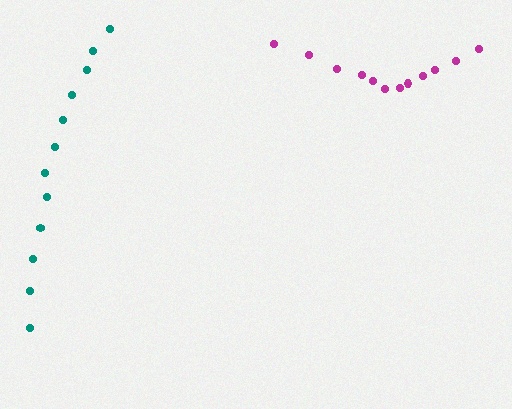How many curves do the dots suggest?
There are 2 distinct paths.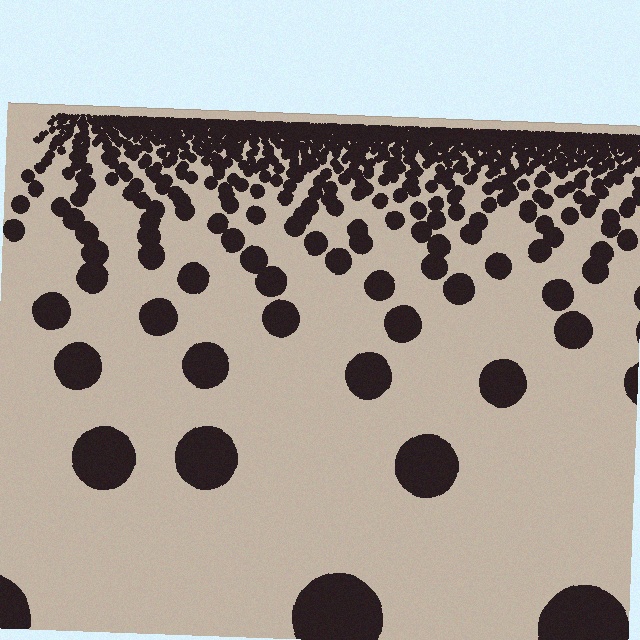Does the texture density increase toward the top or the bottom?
Density increases toward the top.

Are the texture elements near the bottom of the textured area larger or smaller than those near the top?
Larger. Near the bottom, elements are closer to the viewer and appear at a bigger on-screen size.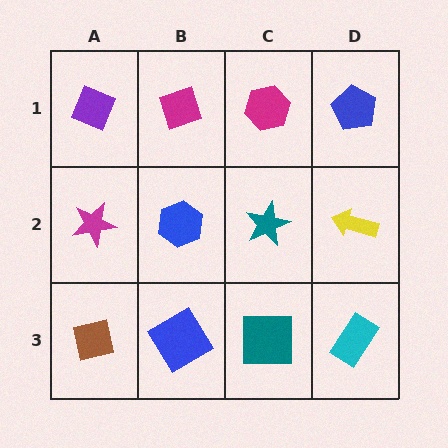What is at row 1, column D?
A blue pentagon.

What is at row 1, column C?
A magenta hexagon.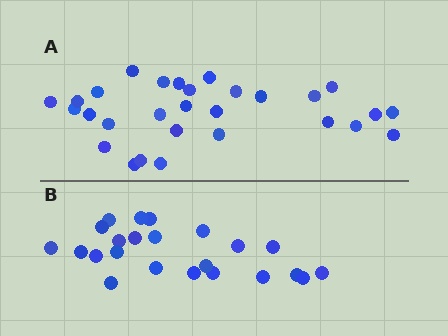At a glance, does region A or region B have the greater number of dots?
Region A (the top region) has more dots.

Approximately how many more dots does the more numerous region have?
Region A has about 6 more dots than region B.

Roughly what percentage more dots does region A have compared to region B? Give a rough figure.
About 25% more.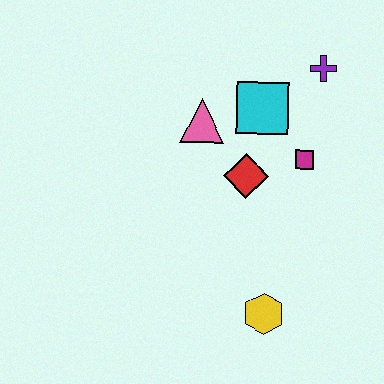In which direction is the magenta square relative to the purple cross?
The magenta square is below the purple cross.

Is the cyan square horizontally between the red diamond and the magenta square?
Yes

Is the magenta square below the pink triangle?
Yes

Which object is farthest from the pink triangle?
The yellow hexagon is farthest from the pink triangle.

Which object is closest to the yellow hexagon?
The red diamond is closest to the yellow hexagon.